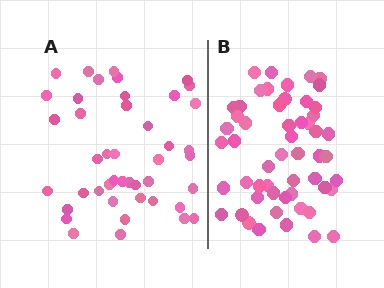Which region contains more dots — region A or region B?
Region B (the right region) has more dots.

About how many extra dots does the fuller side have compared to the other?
Region B has roughly 10 or so more dots than region A.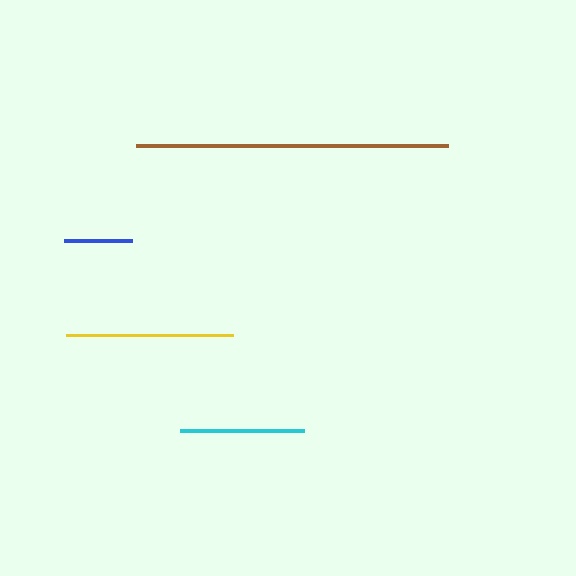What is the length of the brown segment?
The brown segment is approximately 312 pixels long.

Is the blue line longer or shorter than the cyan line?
The cyan line is longer than the blue line.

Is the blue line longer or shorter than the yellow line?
The yellow line is longer than the blue line.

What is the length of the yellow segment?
The yellow segment is approximately 168 pixels long.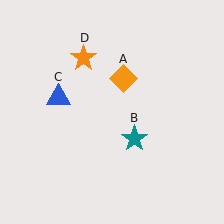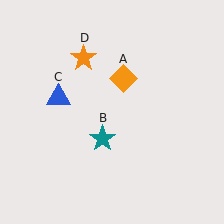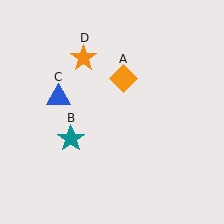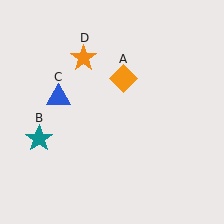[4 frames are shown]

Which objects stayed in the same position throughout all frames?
Orange diamond (object A) and blue triangle (object C) and orange star (object D) remained stationary.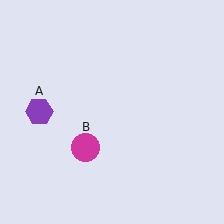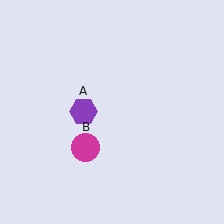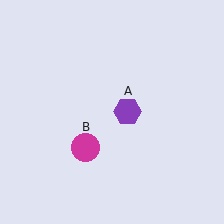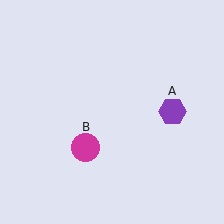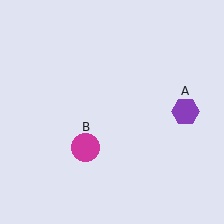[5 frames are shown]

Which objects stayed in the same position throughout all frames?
Magenta circle (object B) remained stationary.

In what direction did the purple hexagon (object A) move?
The purple hexagon (object A) moved right.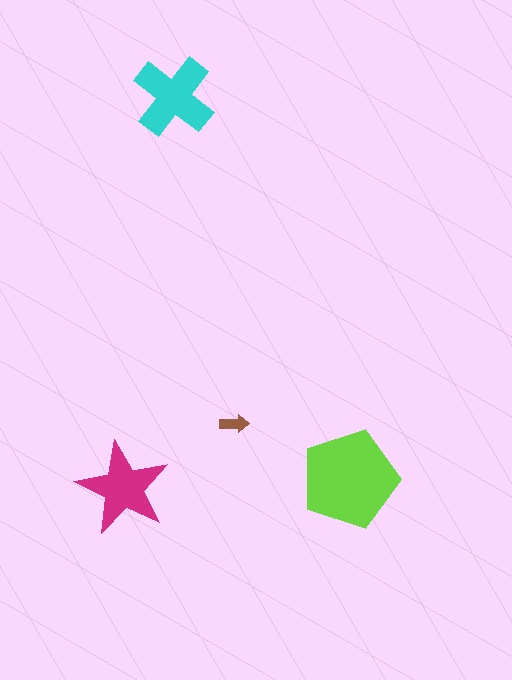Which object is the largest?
The lime pentagon.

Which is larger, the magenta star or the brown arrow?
The magenta star.